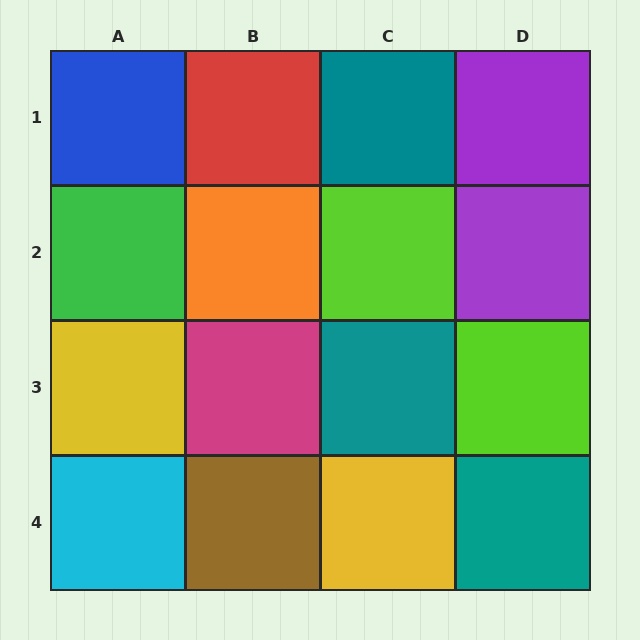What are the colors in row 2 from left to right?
Green, orange, lime, purple.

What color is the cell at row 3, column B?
Magenta.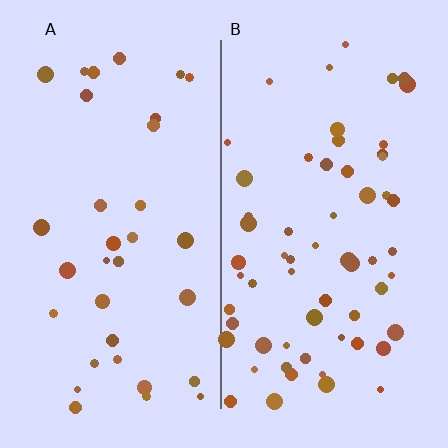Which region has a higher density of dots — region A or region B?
B (the right).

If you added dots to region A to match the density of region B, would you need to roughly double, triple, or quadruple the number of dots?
Approximately double.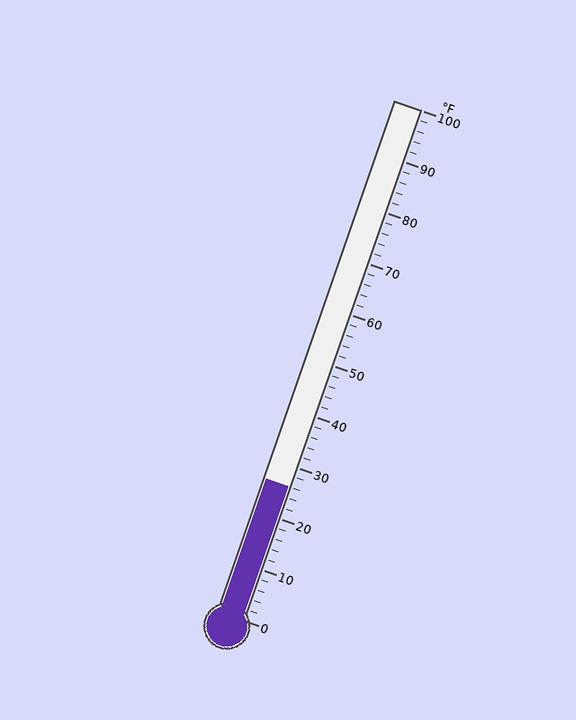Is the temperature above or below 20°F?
The temperature is above 20°F.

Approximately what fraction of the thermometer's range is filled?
The thermometer is filled to approximately 25% of its range.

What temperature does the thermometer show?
The thermometer shows approximately 26°F.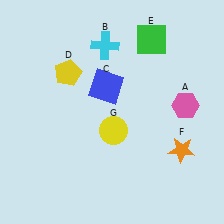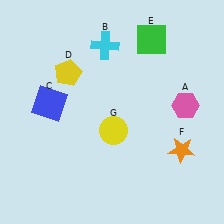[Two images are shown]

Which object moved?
The blue square (C) moved left.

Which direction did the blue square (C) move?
The blue square (C) moved left.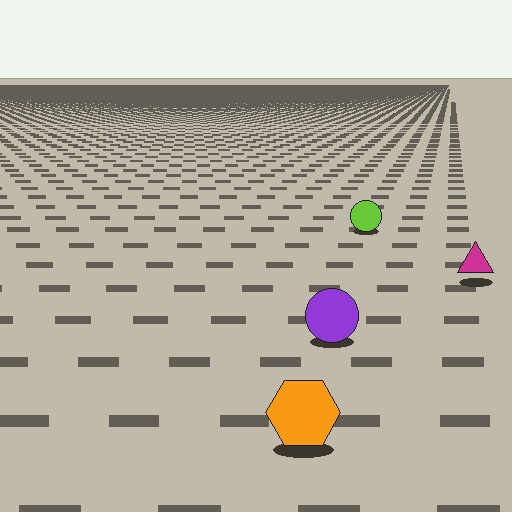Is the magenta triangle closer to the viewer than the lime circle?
Yes. The magenta triangle is closer — you can tell from the texture gradient: the ground texture is coarser near it.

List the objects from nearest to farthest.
From nearest to farthest: the orange hexagon, the purple circle, the magenta triangle, the lime circle.